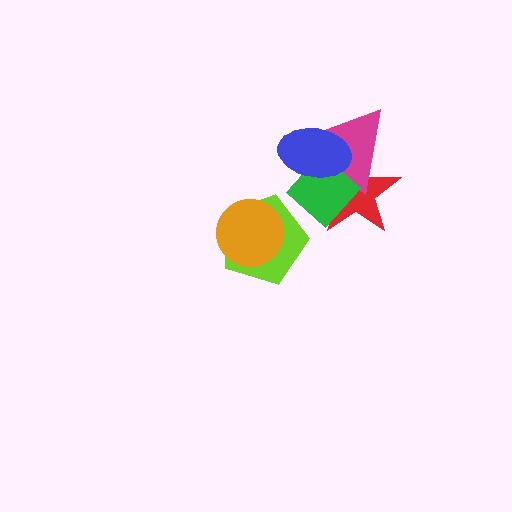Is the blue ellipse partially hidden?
No, no other shape covers it.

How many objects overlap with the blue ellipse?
3 objects overlap with the blue ellipse.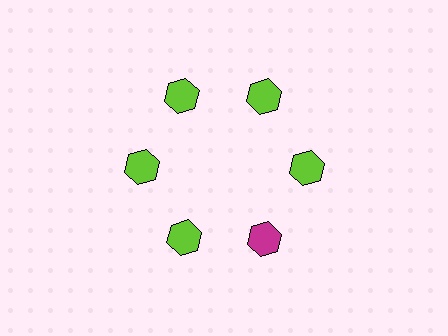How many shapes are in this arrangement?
There are 6 shapes arranged in a ring pattern.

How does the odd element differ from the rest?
It has a different color: magenta instead of lime.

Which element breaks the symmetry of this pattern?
The magenta hexagon at roughly the 5 o'clock position breaks the symmetry. All other shapes are lime hexagons.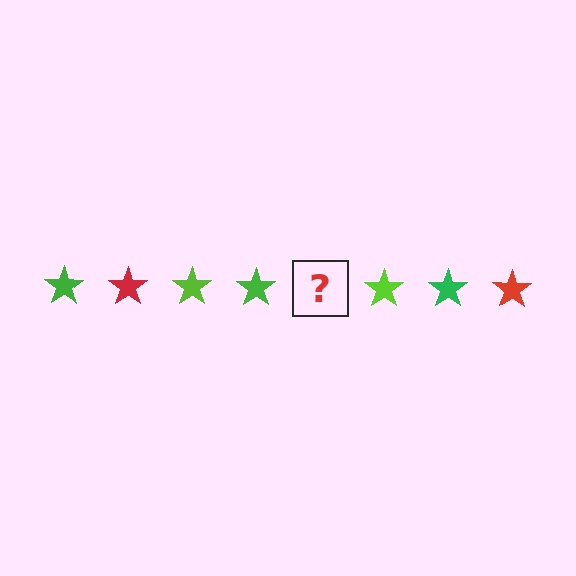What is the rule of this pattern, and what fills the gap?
The rule is that the pattern cycles through green, red, lime stars. The gap should be filled with a red star.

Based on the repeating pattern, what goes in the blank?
The blank should be a red star.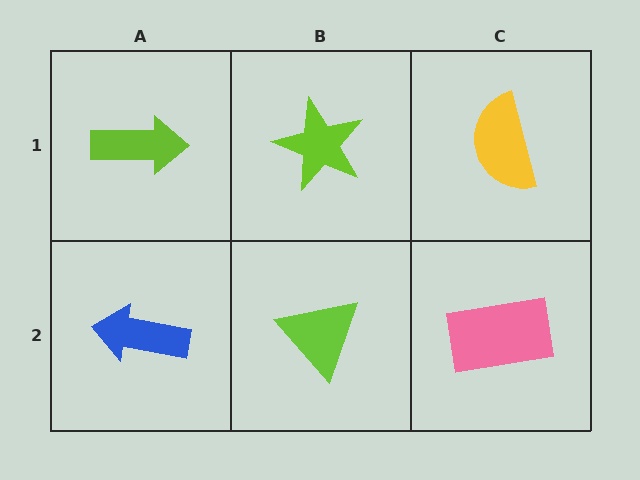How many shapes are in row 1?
3 shapes.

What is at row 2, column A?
A blue arrow.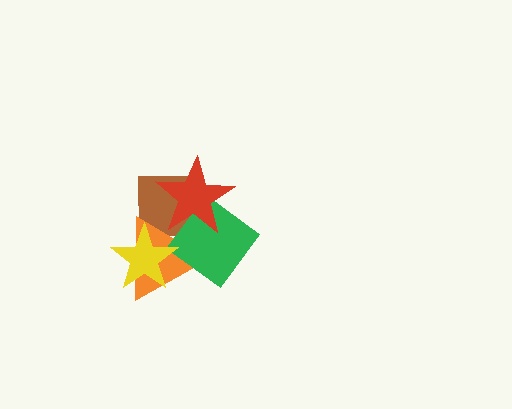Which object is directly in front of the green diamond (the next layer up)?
The yellow star is directly in front of the green diamond.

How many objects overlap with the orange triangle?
4 objects overlap with the orange triangle.